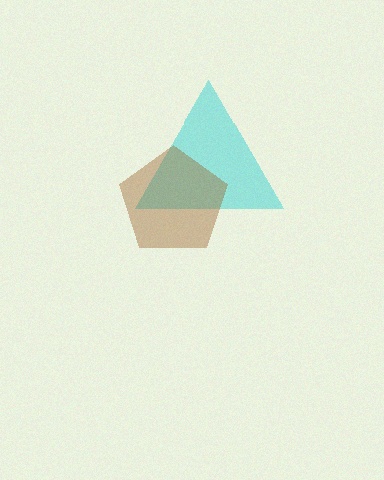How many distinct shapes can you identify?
There are 2 distinct shapes: a cyan triangle, a brown pentagon.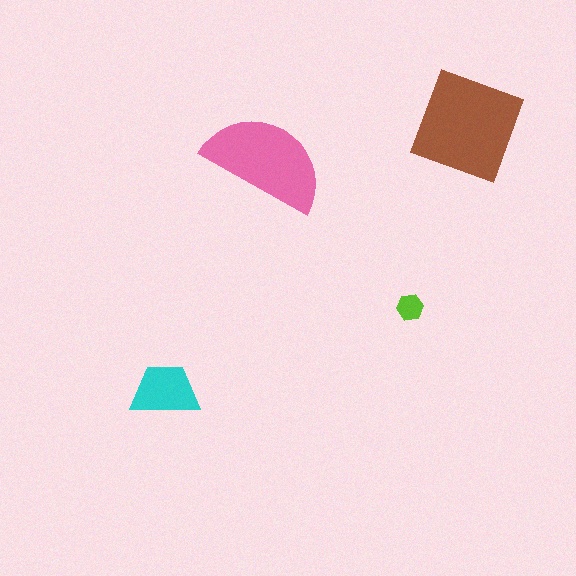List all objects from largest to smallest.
The brown diamond, the pink semicircle, the cyan trapezoid, the lime hexagon.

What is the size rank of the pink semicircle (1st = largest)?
2nd.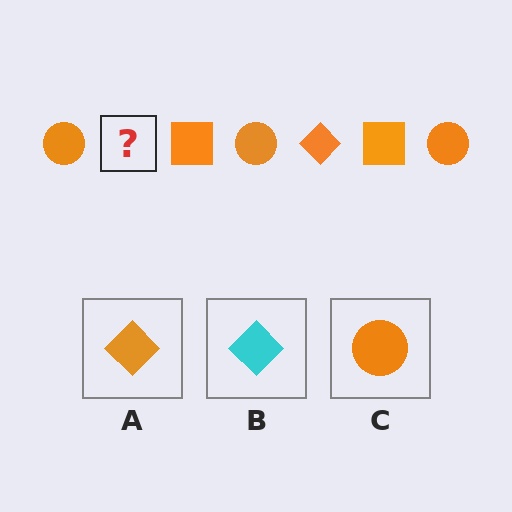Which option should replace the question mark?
Option A.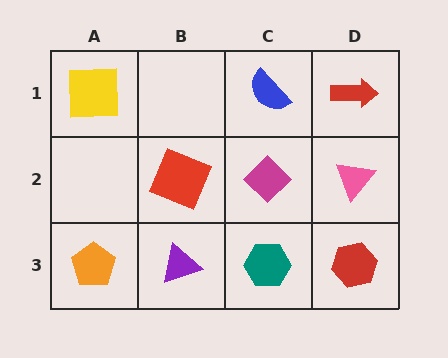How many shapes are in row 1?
3 shapes.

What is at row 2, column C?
A magenta diamond.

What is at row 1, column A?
A yellow square.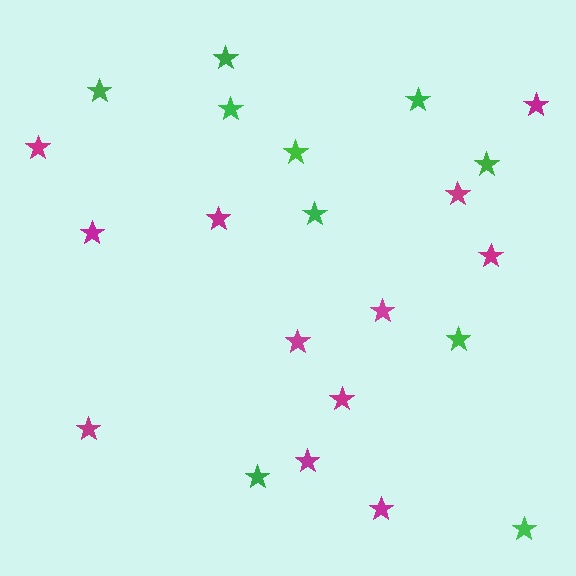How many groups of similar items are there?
There are 2 groups: one group of green stars (10) and one group of magenta stars (12).